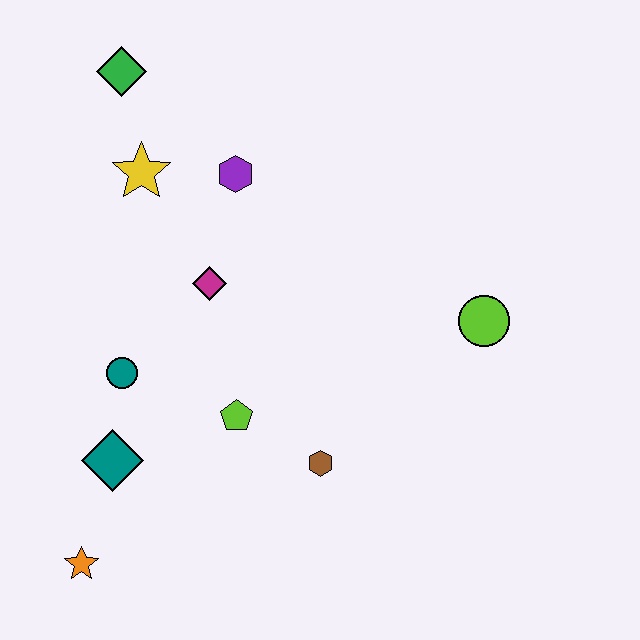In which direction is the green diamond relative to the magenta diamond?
The green diamond is above the magenta diamond.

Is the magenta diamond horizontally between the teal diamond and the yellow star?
No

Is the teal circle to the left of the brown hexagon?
Yes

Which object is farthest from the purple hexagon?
The orange star is farthest from the purple hexagon.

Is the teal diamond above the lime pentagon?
No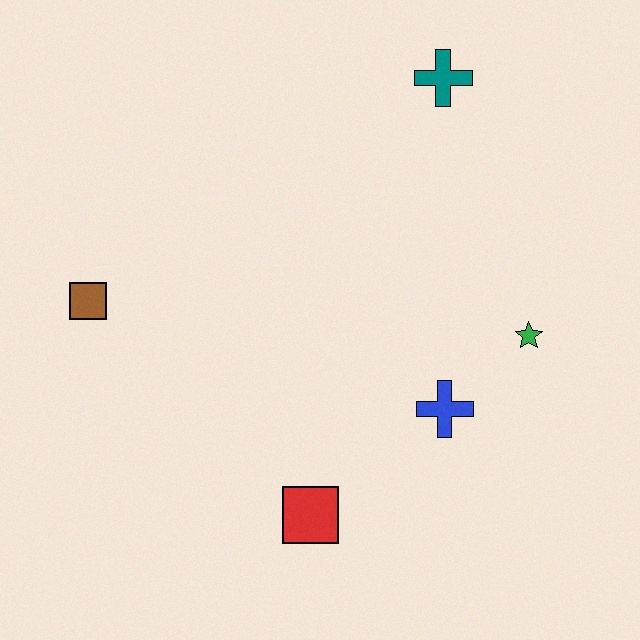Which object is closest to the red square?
The blue cross is closest to the red square.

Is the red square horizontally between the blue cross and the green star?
No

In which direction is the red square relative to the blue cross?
The red square is to the left of the blue cross.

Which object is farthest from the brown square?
The green star is farthest from the brown square.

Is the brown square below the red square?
No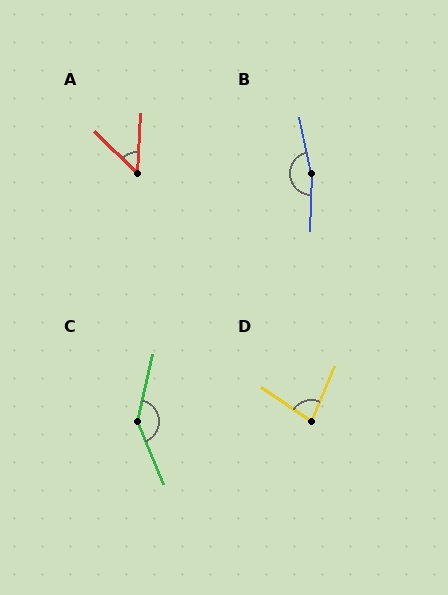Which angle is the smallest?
A, at approximately 48 degrees.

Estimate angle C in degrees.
Approximately 144 degrees.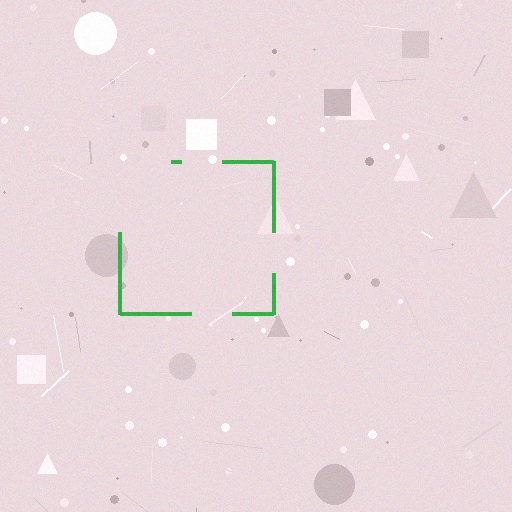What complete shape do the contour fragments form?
The contour fragments form a square.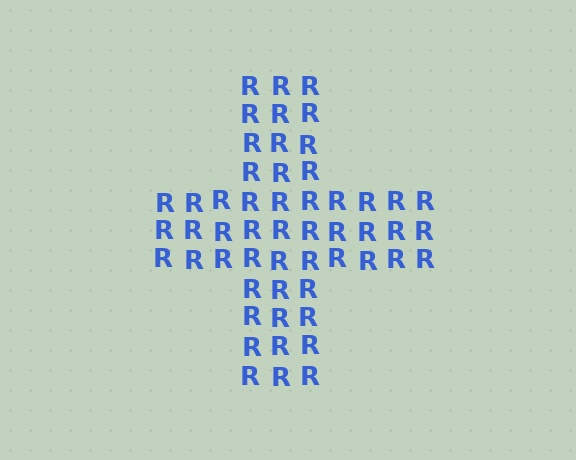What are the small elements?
The small elements are letter R's.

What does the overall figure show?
The overall figure shows a cross.